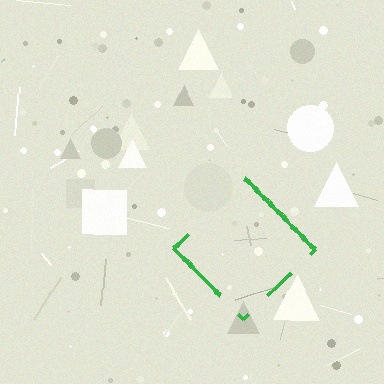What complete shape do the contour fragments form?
The contour fragments form a diamond.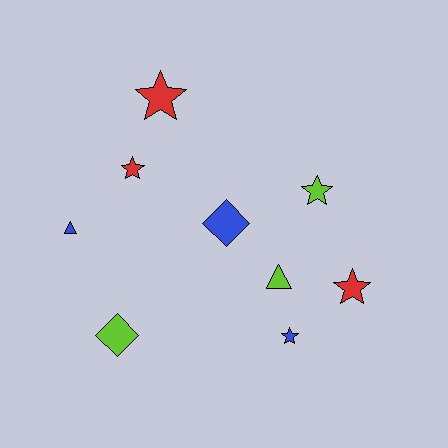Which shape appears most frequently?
Star, with 5 objects.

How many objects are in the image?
There are 9 objects.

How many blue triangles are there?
There is 1 blue triangle.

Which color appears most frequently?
Lime, with 3 objects.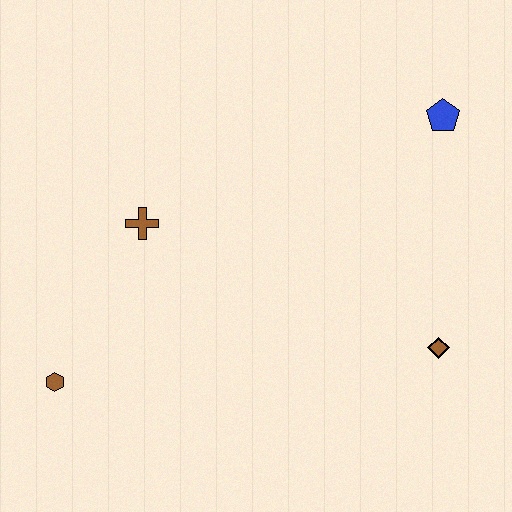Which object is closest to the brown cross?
The brown hexagon is closest to the brown cross.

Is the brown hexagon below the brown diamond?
Yes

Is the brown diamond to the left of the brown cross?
No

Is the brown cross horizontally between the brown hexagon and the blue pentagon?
Yes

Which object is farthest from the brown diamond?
The brown hexagon is farthest from the brown diamond.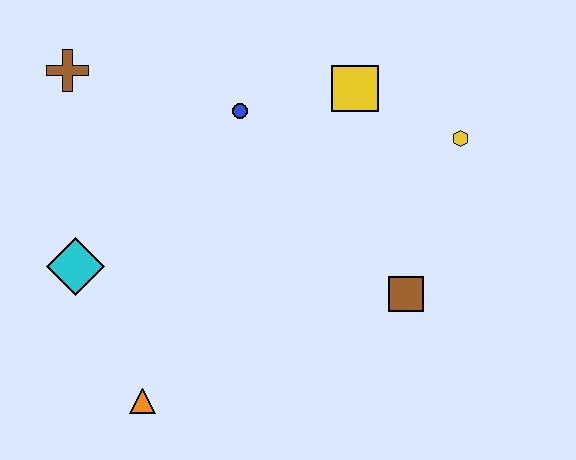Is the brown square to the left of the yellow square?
No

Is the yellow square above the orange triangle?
Yes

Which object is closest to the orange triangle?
The cyan diamond is closest to the orange triangle.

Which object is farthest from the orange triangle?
The yellow hexagon is farthest from the orange triangle.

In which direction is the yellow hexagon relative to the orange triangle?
The yellow hexagon is to the right of the orange triangle.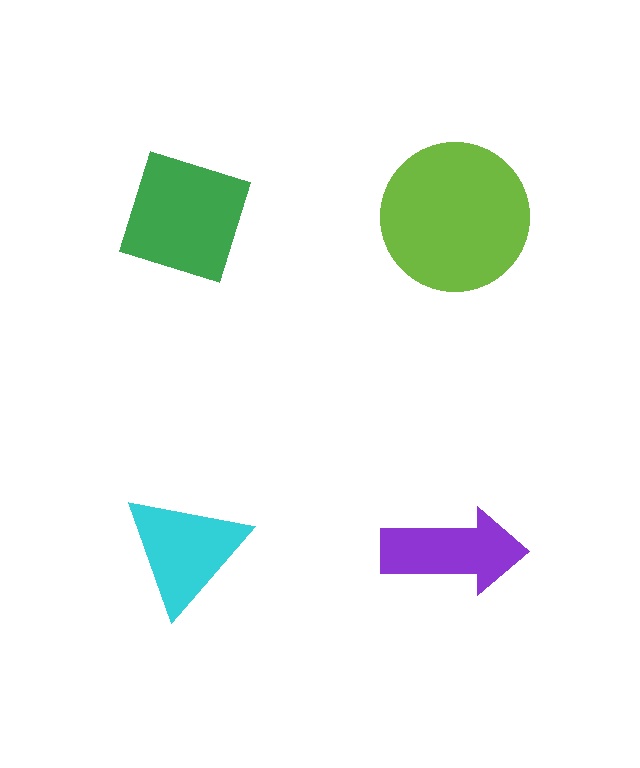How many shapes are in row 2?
2 shapes.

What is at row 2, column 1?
A cyan triangle.